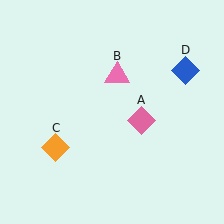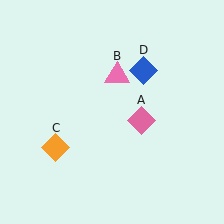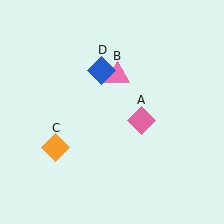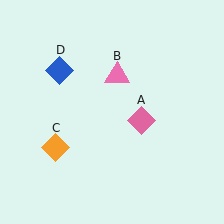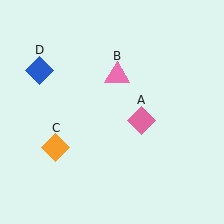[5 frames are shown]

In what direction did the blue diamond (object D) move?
The blue diamond (object D) moved left.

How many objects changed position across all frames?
1 object changed position: blue diamond (object D).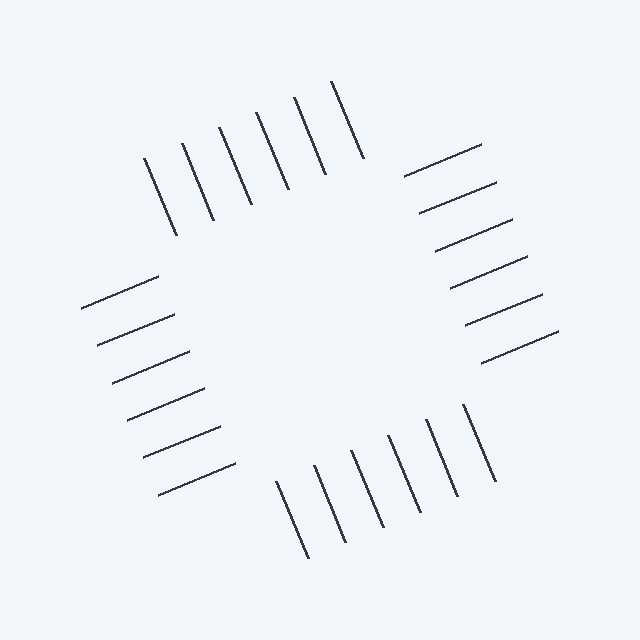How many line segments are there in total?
24 — 6 along each of the 4 edges.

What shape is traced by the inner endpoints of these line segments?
An illusory square — the line segments terminate on its edges but no continuous stroke is drawn.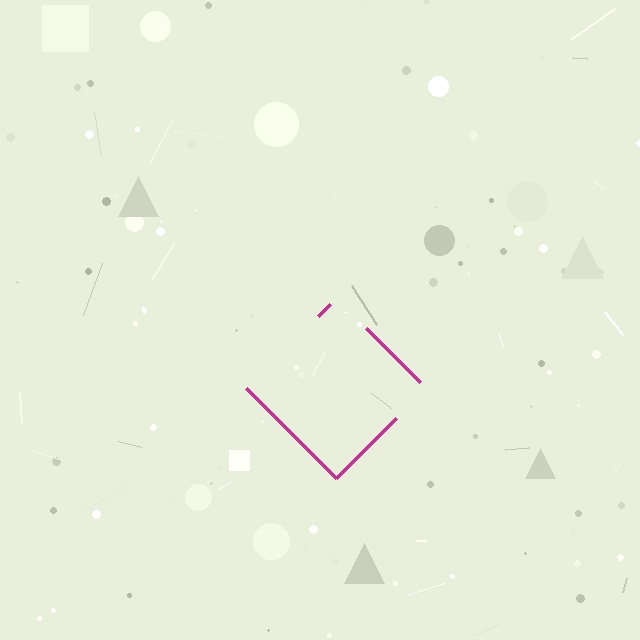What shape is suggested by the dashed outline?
The dashed outline suggests a diamond.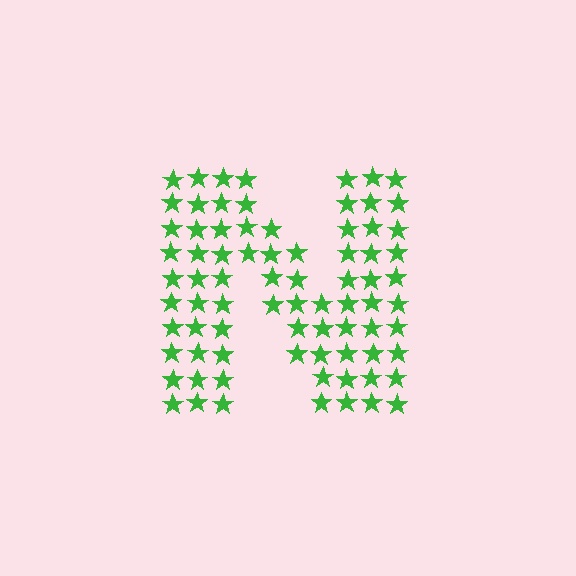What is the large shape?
The large shape is the letter N.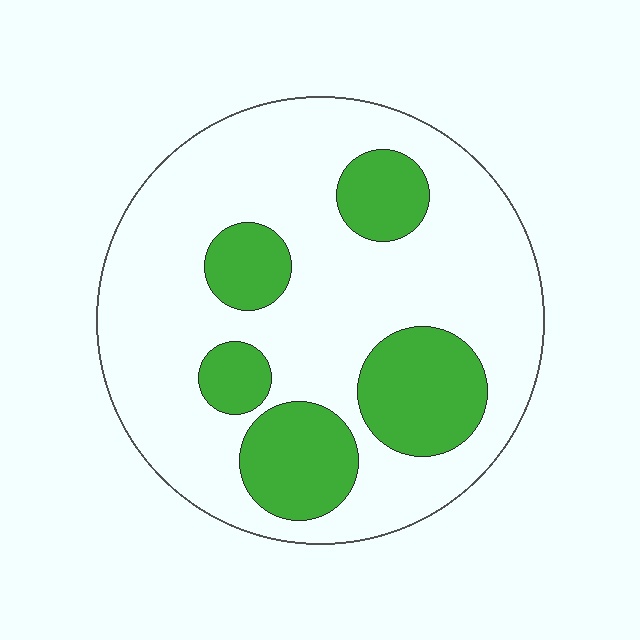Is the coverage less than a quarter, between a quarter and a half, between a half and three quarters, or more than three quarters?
Between a quarter and a half.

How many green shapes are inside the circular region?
5.